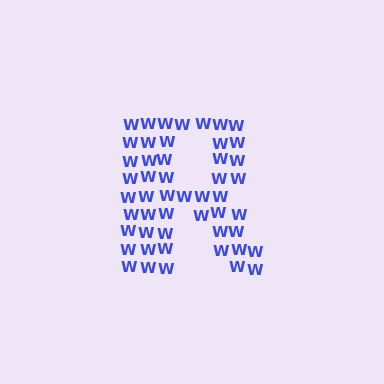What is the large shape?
The large shape is the letter R.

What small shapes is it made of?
It is made of small letter W's.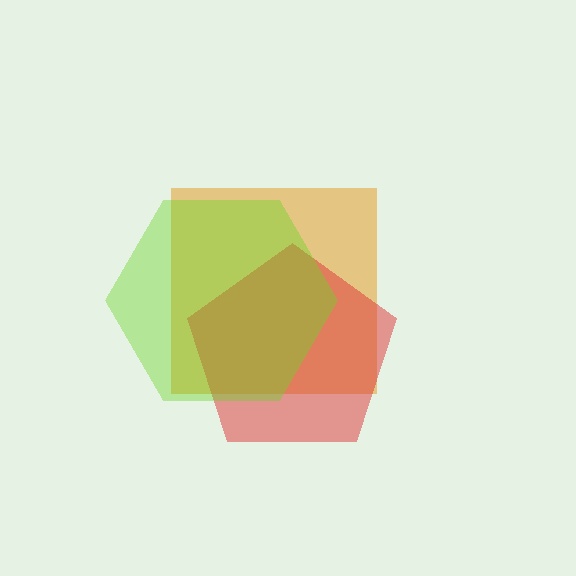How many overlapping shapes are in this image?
There are 3 overlapping shapes in the image.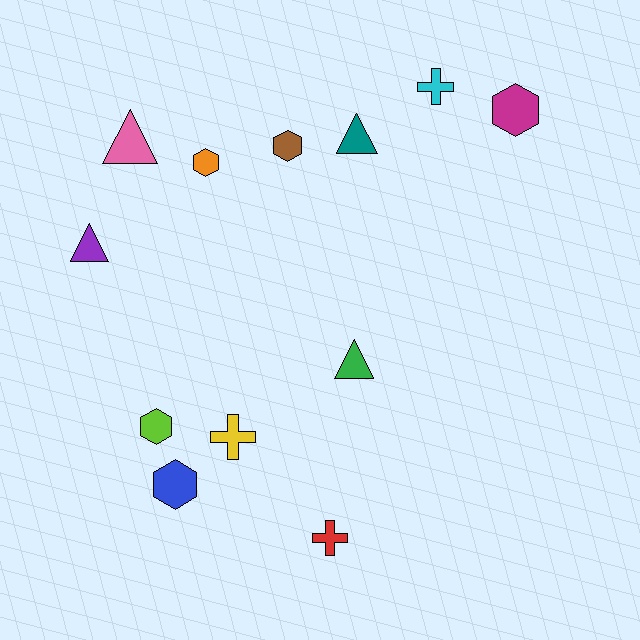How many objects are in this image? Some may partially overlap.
There are 12 objects.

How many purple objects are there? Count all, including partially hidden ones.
There is 1 purple object.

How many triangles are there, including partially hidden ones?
There are 4 triangles.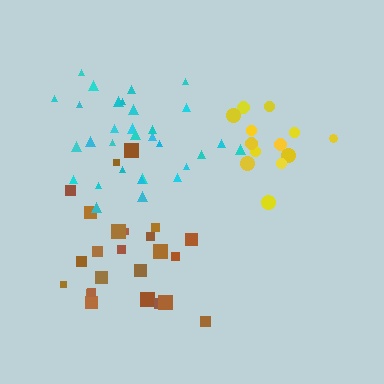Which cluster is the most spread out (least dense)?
Brown.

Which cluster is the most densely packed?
Yellow.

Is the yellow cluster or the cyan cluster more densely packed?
Yellow.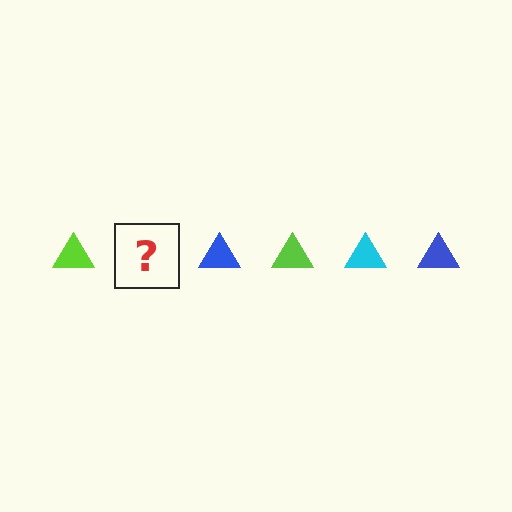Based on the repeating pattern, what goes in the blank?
The blank should be a cyan triangle.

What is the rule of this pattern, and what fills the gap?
The rule is that the pattern cycles through lime, cyan, blue triangles. The gap should be filled with a cyan triangle.